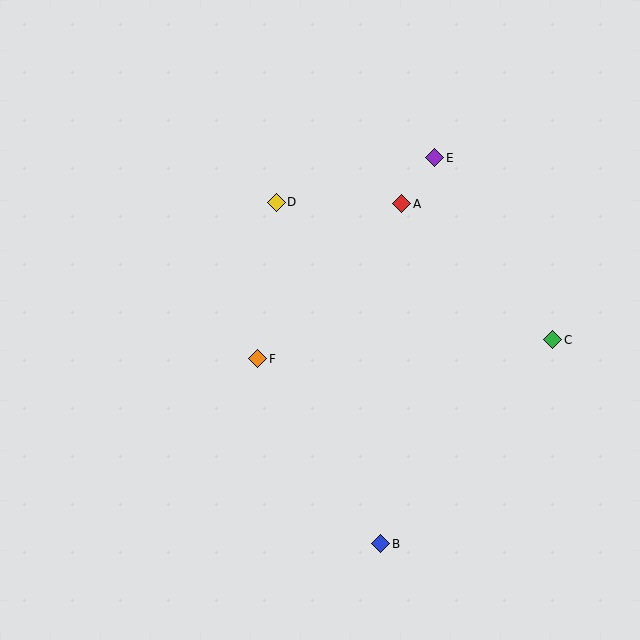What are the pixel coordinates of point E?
Point E is at (435, 158).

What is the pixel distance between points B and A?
The distance between B and A is 340 pixels.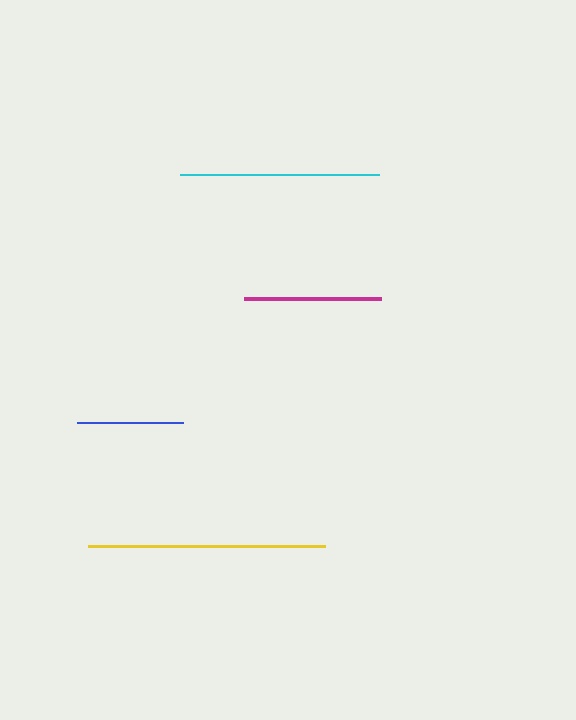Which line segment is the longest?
The yellow line is the longest at approximately 238 pixels.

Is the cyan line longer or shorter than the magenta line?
The cyan line is longer than the magenta line.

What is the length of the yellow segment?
The yellow segment is approximately 238 pixels long.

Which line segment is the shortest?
The blue line is the shortest at approximately 106 pixels.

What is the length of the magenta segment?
The magenta segment is approximately 137 pixels long.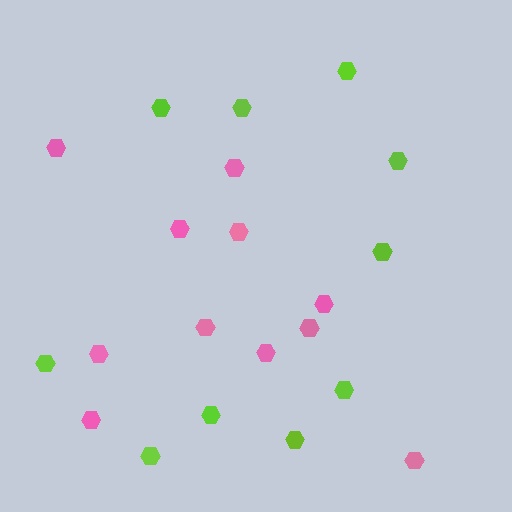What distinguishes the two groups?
There are 2 groups: one group of pink hexagons (11) and one group of lime hexagons (10).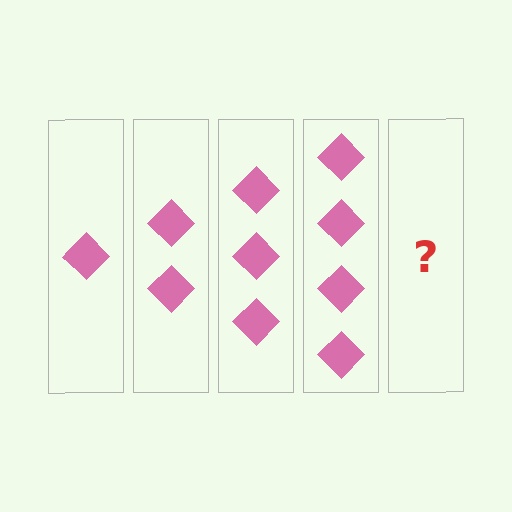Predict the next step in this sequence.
The next step is 5 diamonds.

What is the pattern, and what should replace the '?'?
The pattern is that each step adds one more diamond. The '?' should be 5 diamonds.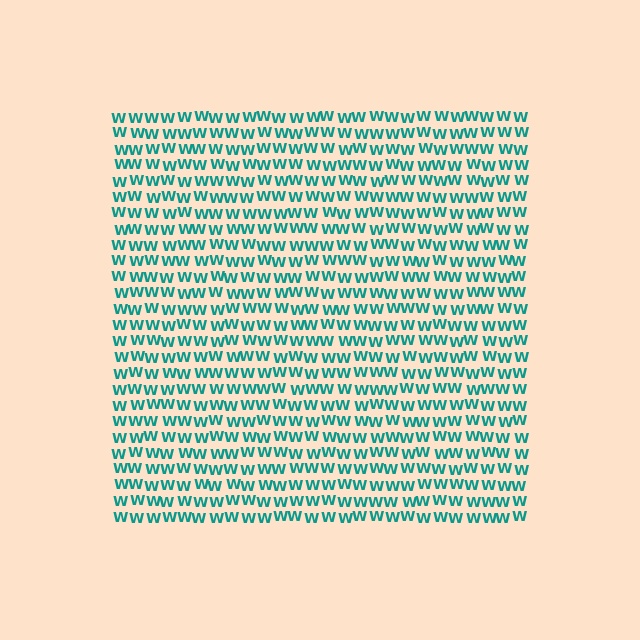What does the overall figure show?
The overall figure shows a square.